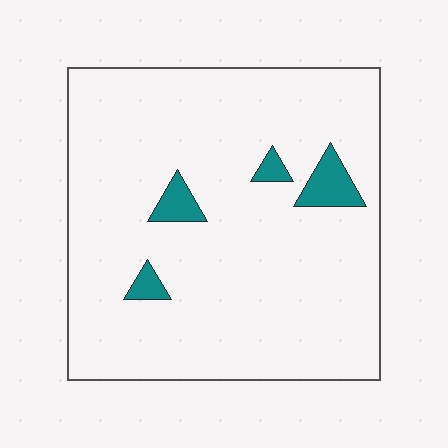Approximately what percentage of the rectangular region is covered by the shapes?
Approximately 5%.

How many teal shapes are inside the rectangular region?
4.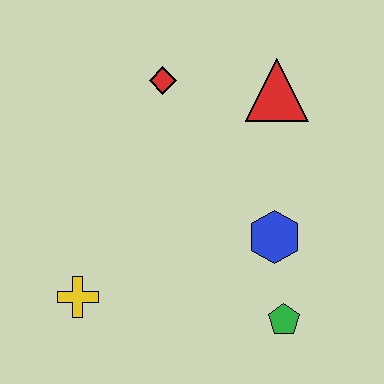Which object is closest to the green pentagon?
The blue hexagon is closest to the green pentagon.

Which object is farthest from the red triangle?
The yellow cross is farthest from the red triangle.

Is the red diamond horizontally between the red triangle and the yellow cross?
Yes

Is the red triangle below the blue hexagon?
No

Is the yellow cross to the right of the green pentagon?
No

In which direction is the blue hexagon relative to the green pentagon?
The blue hexagon is above the green pentagon.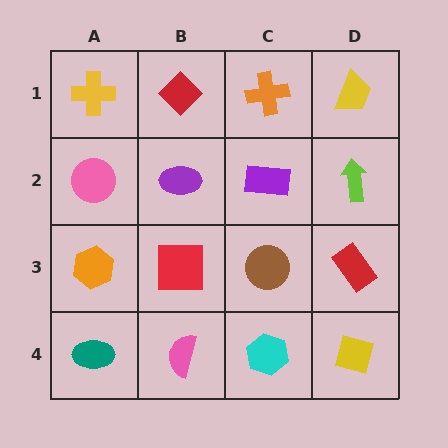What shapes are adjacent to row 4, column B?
A red square (row 3, column B), a teal ellipse (row 4, column A), a cyan hexagon (row 4, column C).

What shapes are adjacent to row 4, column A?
An orange hexagon (row 3, column A), a pink semicircle (row 4, column B).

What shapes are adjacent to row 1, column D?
A lime arrow (row 2, column D), an orange cross (row 1, column C).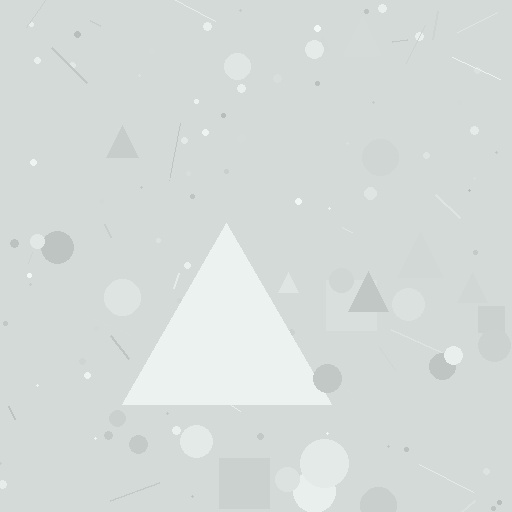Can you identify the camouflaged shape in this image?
The camouflaged shape is a triangle.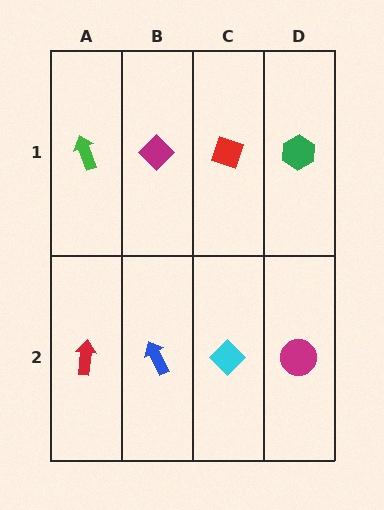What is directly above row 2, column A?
A green arrow.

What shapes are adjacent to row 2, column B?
A magenta diamond (row 1, column B), a red arrow (row 2, column A), a cyan diamond (row 2, column C).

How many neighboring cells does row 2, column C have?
3.